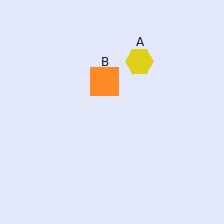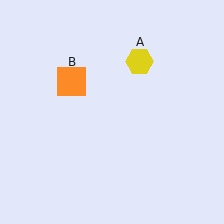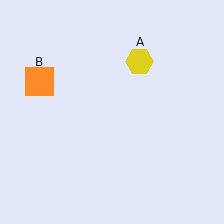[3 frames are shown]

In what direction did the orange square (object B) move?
The orange square (object B) moved left.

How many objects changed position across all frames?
1 object changed position: orange square (object B).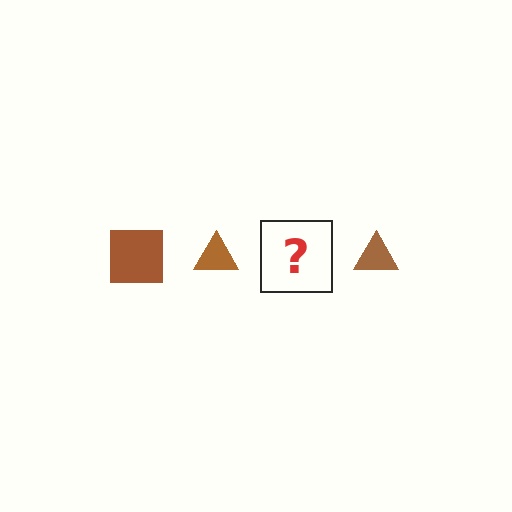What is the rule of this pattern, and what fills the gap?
The rule is that the pattern cycles through square, triangle shapes in brown. The gap should be filled with a brown square.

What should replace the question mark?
The question mark should be replaced with a brown square.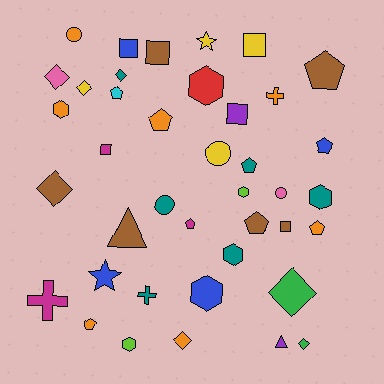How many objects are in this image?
There are 40 objects.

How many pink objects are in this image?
There are 2 pink objects.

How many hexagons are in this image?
There are 7 hexagons.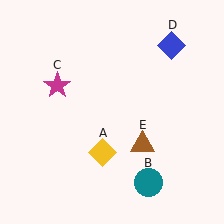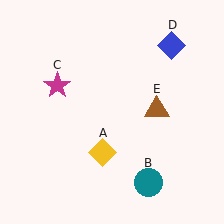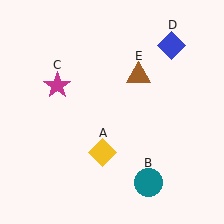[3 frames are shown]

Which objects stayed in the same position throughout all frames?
Yellow diamond (object A) and teal circle (object B) and magenta star (object C) and blue diamond (object D) remained stationary.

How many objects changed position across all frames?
1 object changed position: brown triangle (object E).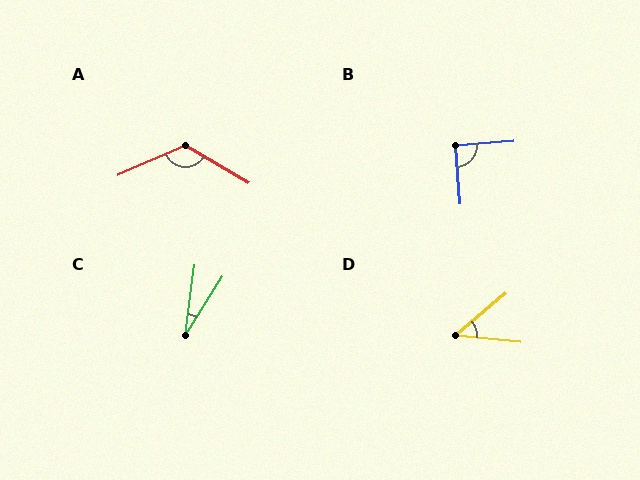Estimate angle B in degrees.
Approximately 90 degrees.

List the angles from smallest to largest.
C (25°), D (46°), B (90°), A (126°).